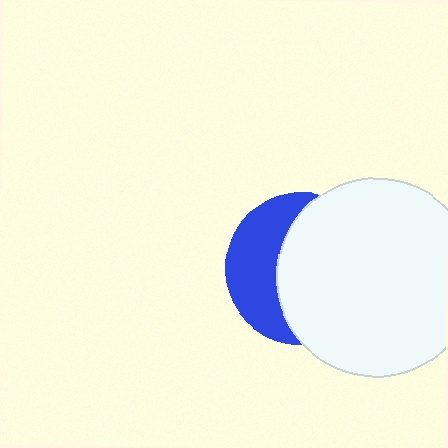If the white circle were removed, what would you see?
You would see the complete blue circle.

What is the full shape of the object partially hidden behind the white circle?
The partially hidden object is a blue circle.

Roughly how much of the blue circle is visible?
A small part of it is visible (roughly 39%).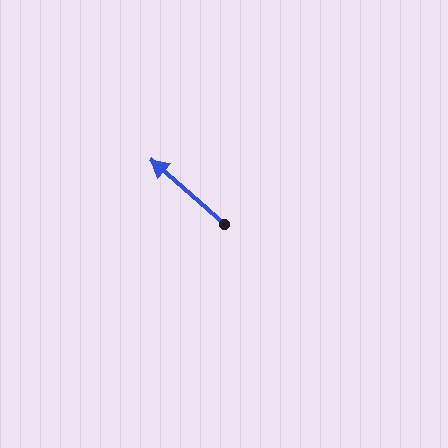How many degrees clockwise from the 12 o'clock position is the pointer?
Approximately 312 degrees.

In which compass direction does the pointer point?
Northwest.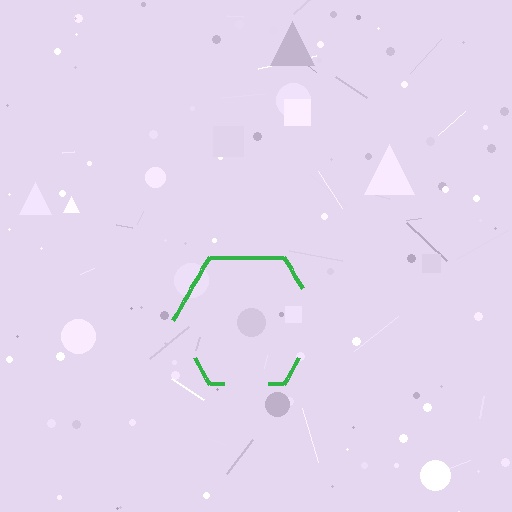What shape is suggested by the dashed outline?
The dashed outline suggests a hexagon.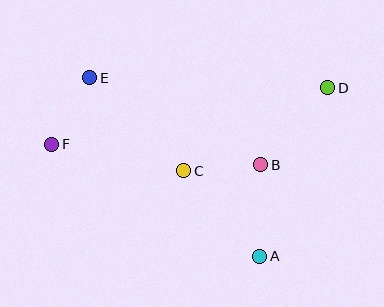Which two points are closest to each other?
Points E and F are closest to each other.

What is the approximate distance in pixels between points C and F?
The distance between C and F is approximately 135 pixels.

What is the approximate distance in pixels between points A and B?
The distance between A and B is approximately 92 pixels.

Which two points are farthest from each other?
Points D and F are farthest from each other.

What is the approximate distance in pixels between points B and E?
The distance between B and E is approximately 192 pixels.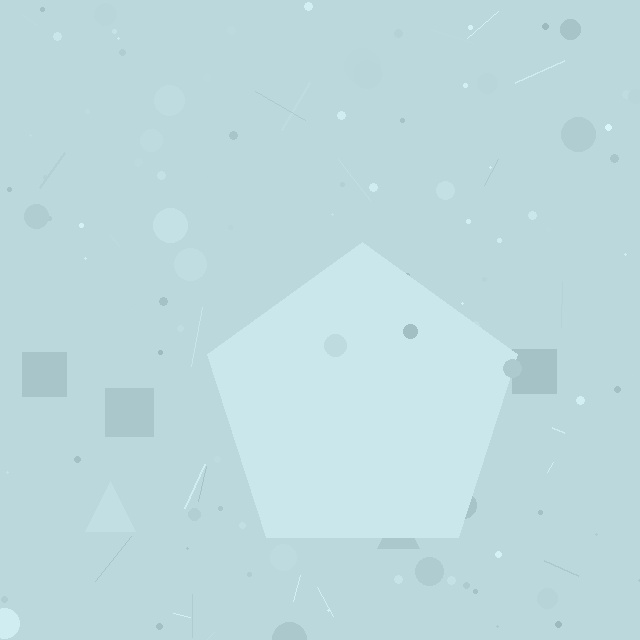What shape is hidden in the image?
A pentagon is hidden in the image.